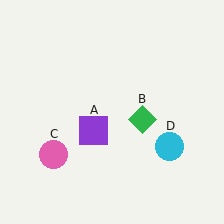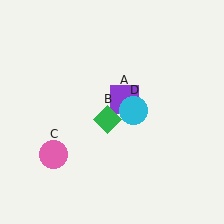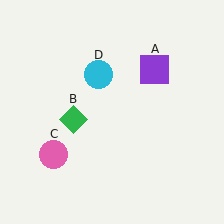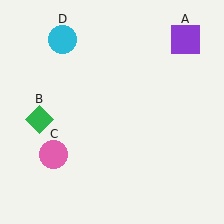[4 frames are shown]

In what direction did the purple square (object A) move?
The purple square (object A) moved up and to the right.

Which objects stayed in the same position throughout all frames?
Pink circle (object C) remained stationary.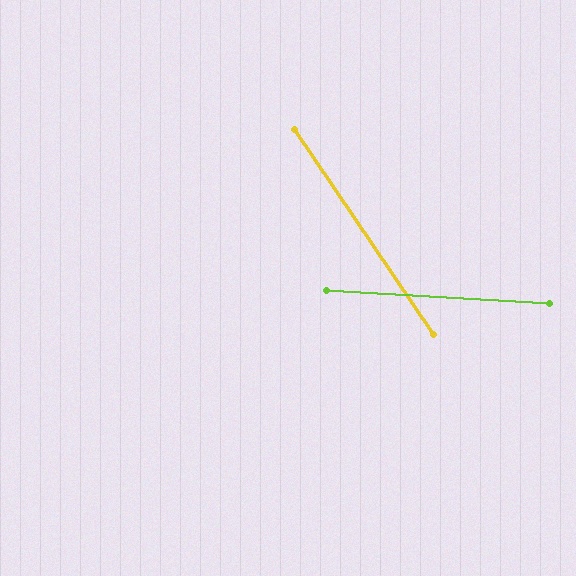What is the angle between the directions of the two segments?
Approximately 53 degrees.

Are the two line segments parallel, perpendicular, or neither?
Neither parallel nor perpendicular — they differ by about 53°.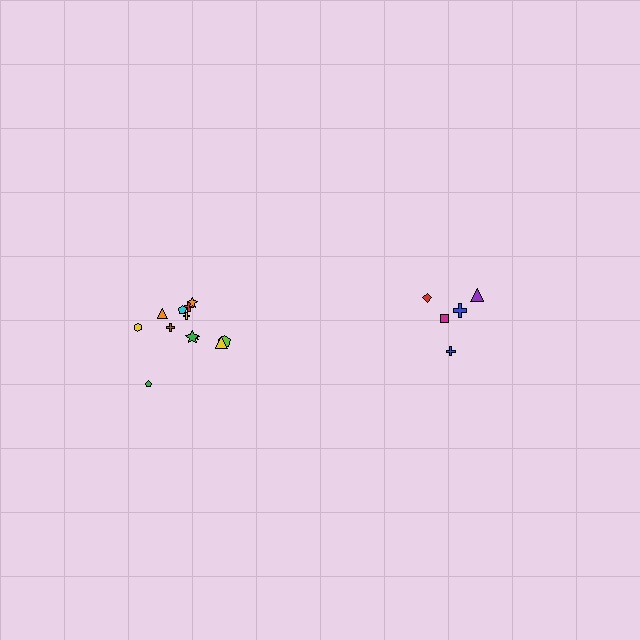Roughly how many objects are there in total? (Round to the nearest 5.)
Roughly 15 objects in total.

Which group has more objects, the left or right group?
The left group.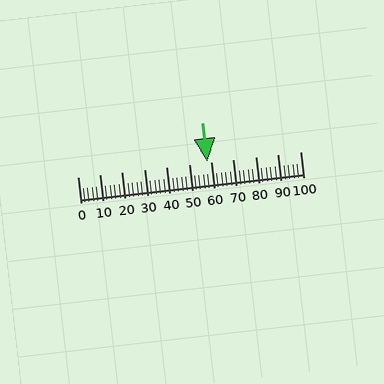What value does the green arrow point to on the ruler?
The green arrow points to approximately 58.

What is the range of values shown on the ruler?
The ruler shows values from 0 to 100.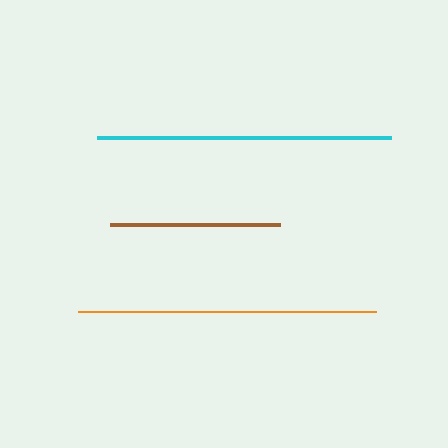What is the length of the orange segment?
The orange segment is approximately 298 pixels long.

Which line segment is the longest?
The orange line is the longest at approximately 298 pixels.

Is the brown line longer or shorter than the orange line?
The orange line is longer than the brown line.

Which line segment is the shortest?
The brown line is the shortest at approximately 170 pixels.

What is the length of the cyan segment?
The cyan segment is approximately 294 pixels long.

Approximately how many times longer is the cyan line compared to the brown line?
The cyan line is approximately 1.7 times the length of the brown line.